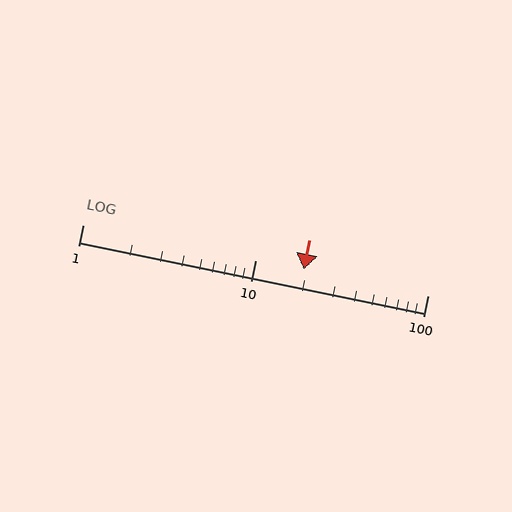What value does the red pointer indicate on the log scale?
The pointer indicates approximately 19.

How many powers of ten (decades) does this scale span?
The scale spans 2 decades, from 1 to 100.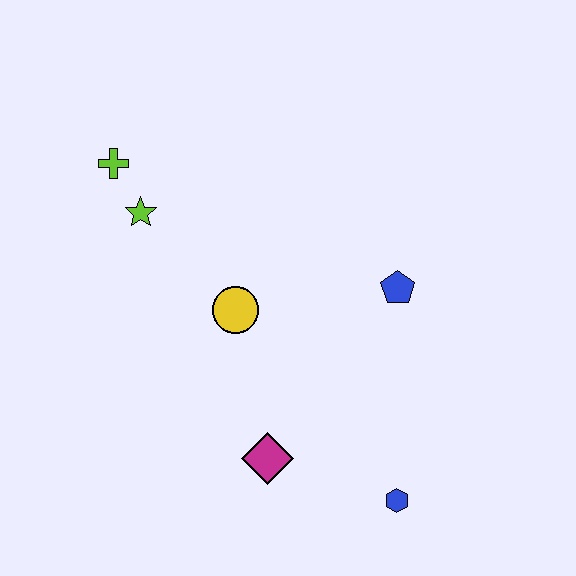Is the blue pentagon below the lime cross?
Yes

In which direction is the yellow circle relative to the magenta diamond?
The yellow circle is above the magenta diamond.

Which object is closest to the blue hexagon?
The magenta diamond is closest to the blue hexagon.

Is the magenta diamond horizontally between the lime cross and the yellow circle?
No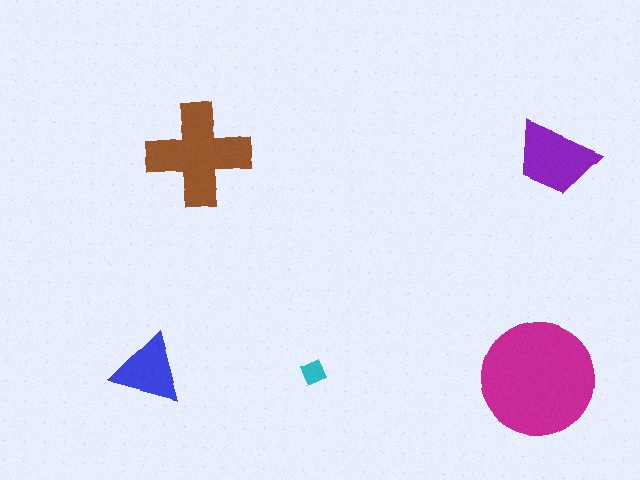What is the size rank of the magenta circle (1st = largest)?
1st.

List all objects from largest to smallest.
The magenta circle, the brown cross, the purple trapezoid, the blue triangle, the cyan diamond.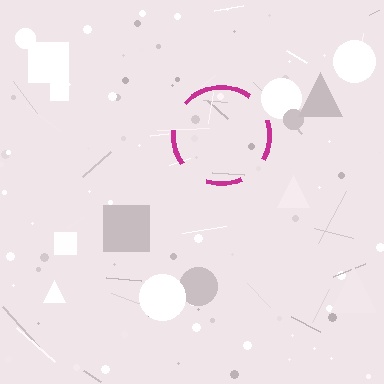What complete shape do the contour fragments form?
The contour fragments form a circle.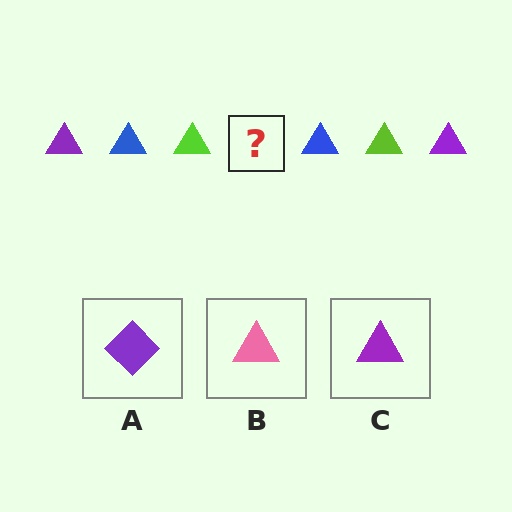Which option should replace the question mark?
Option C.